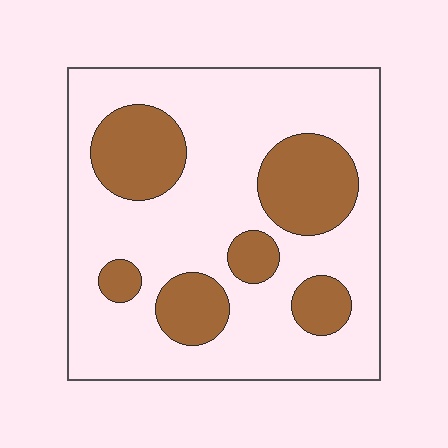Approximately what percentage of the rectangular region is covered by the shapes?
Approximately 25%.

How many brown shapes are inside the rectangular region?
6.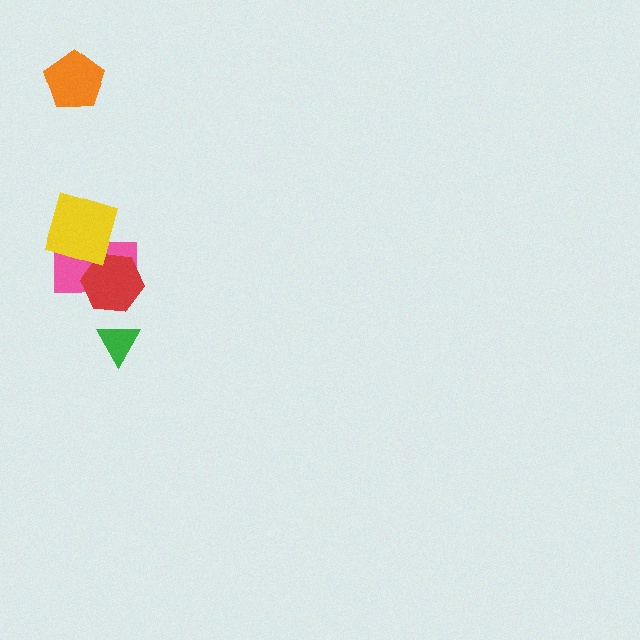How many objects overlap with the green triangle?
0 objects overlap with the green triangle.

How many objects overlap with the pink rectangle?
2 objects overlap with the pink rectangle.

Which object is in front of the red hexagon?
The yellow diamond is in front of the red hexagon.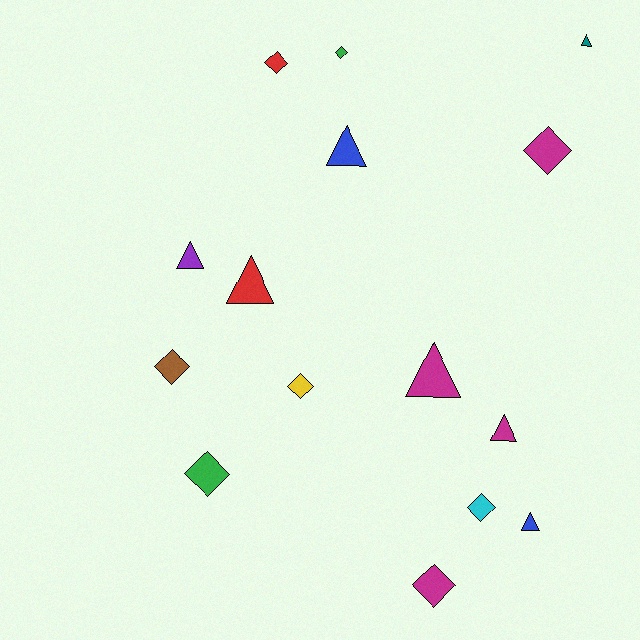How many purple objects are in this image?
There is 1 purple object.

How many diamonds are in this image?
There are 8 diamonds.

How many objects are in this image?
There are 15 objects.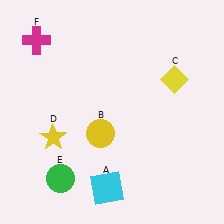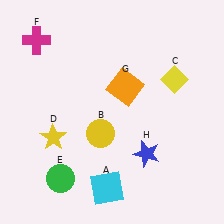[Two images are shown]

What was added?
An orange square (G), a blue star (H) were added in Image 2.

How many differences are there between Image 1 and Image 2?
There are 2 differences between the two images.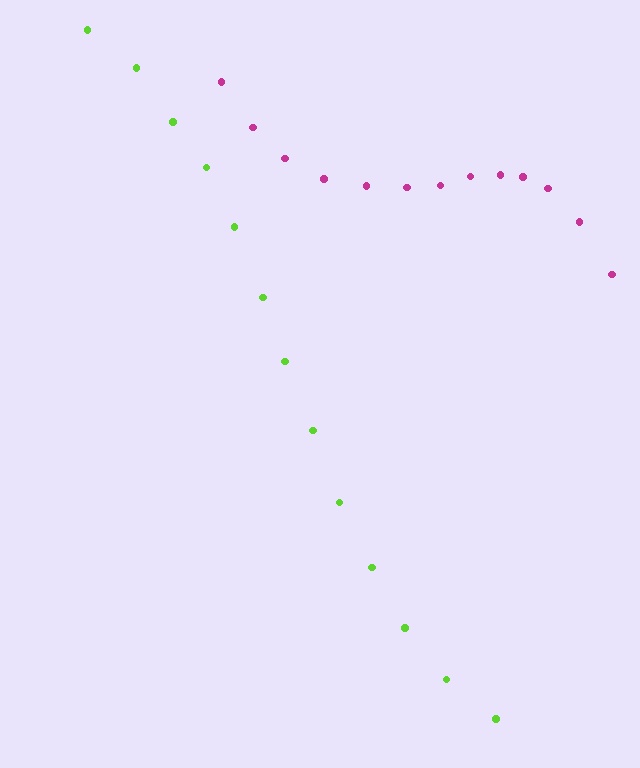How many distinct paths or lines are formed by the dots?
There are 2 distinct paths.